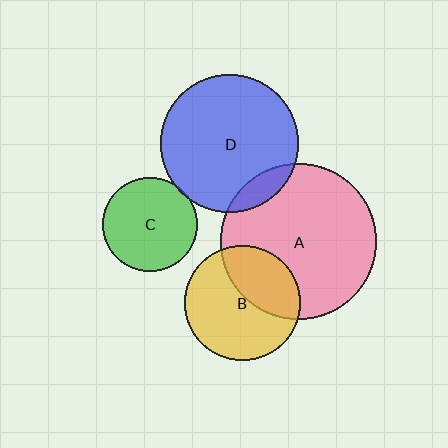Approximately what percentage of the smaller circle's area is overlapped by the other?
Approximately 35%.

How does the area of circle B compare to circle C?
Approximately 1.5 times.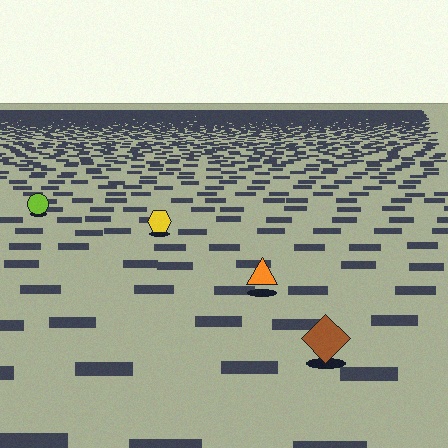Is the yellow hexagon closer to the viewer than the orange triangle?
No. The orange triangle is closer — you can tell from the texture gradient: the ground texture is coarser near it.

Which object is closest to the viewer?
The brown diamond is closest. The texture marks near it are larger and more spread out.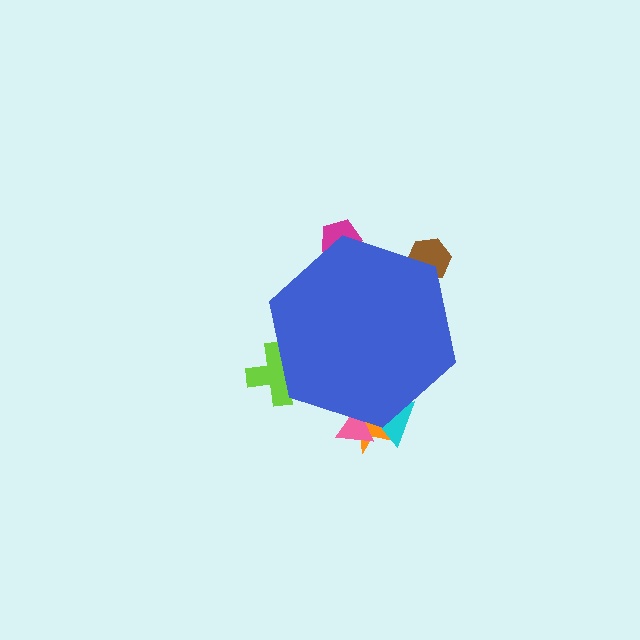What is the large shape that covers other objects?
A blue hexagon.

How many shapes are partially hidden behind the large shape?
6 shapes are partially hidden.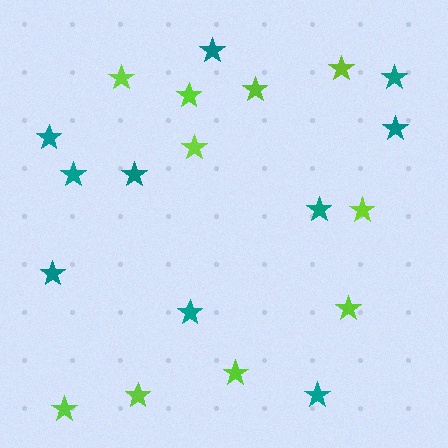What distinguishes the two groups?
There are 2 groups: one group of lime stars (10) and one group of teal stars (10).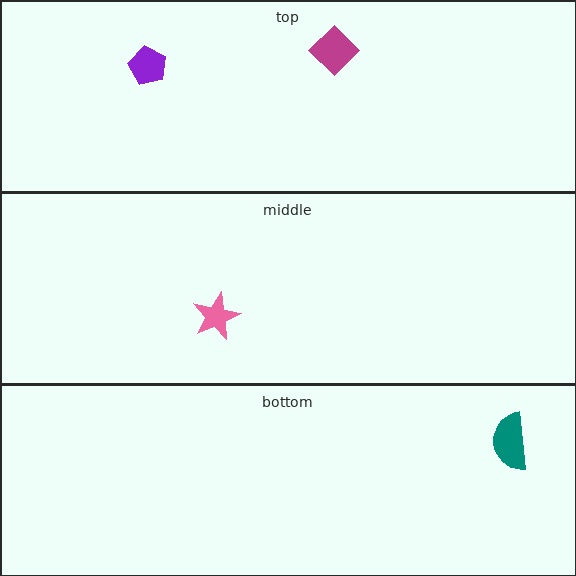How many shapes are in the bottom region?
1.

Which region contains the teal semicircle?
The bottom region.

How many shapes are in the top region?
2.